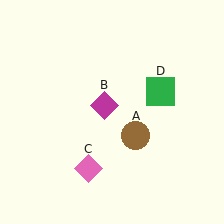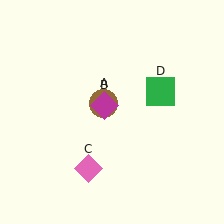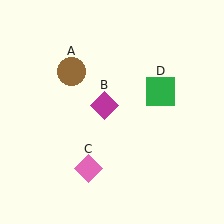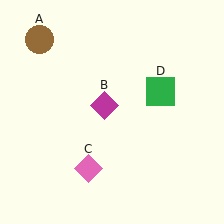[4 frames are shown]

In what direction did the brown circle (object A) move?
The brown circle (object A) moved up and to the left.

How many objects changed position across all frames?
1 object changed position: brown circle (object A).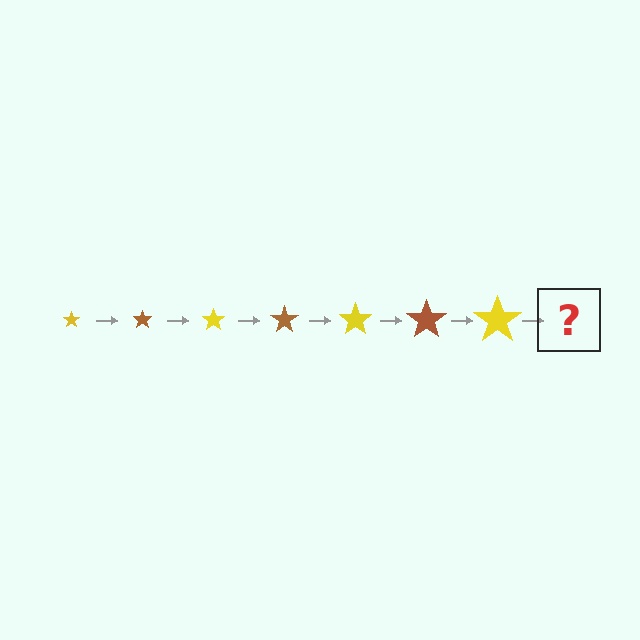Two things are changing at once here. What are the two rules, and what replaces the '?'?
The two rules are that the star grows larger each step and the color cycles through yellow and brown. The '?' should be a brown star, larger than the previous one.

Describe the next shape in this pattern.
It should be a brown star, larger than the previous one.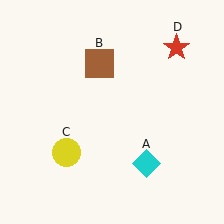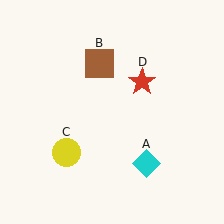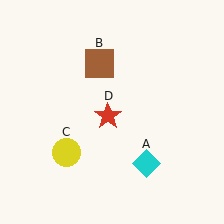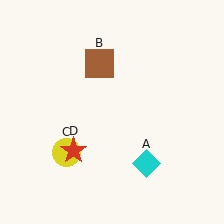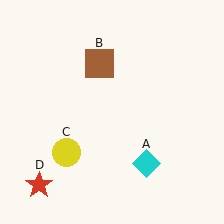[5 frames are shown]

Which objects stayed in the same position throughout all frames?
Cyan diamond (object A) and brown square (object B) and yellow circle (object C) remained stationary.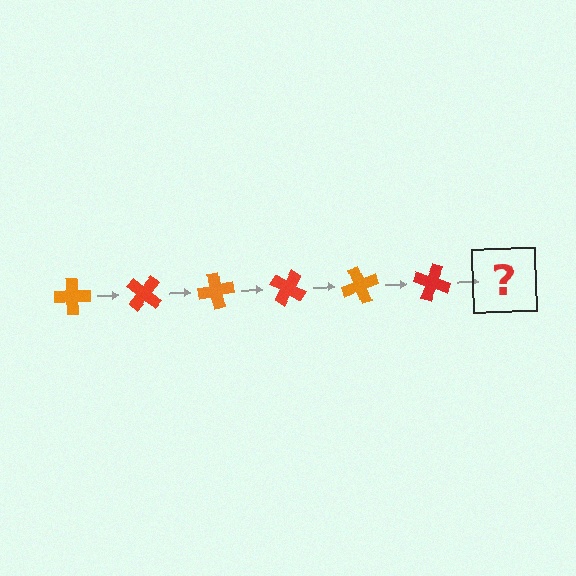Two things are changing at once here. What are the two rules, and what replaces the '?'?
The two rules are that it rotates 40 degrees each step and the color cycles through orange and red. The '?' should be an orange cross, rotated 240 degrees from the start.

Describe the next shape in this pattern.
It should be an orange cross, rotated 240 degrees from the start.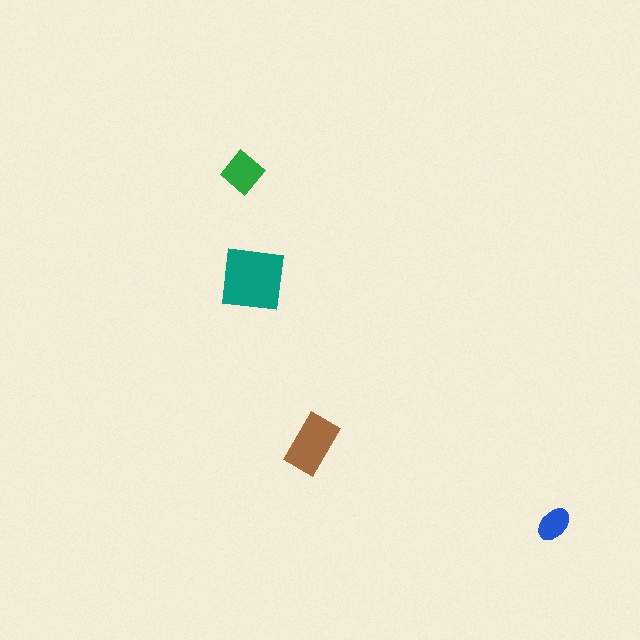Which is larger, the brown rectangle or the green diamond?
The brown rectangle.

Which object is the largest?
The teal square.